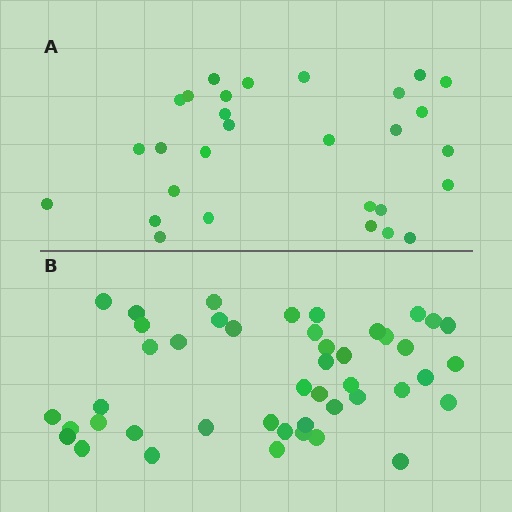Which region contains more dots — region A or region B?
Region B (the bottom region) has more dots.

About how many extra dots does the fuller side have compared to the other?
Region B has approximately 15 more dots than region A.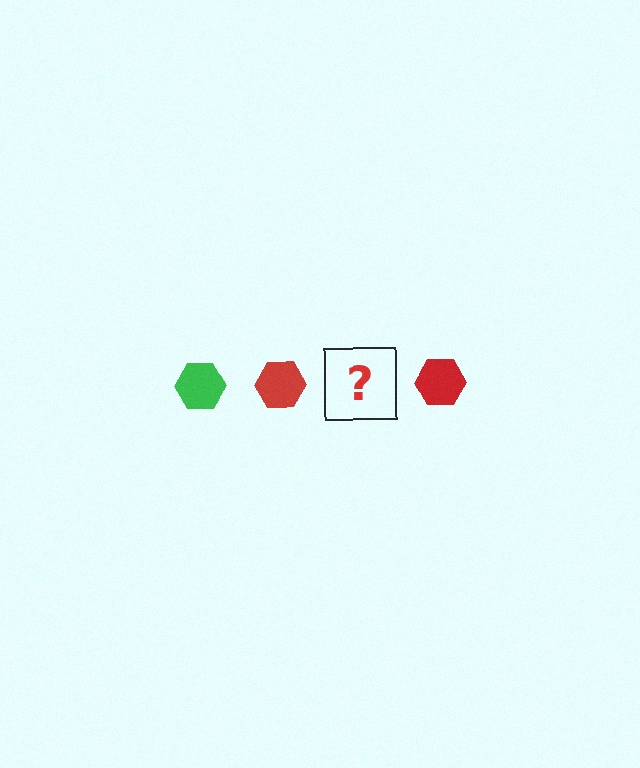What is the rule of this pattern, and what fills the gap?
The rule is that the pattern cycles through green, red hexagons. The gap should be filled with a green hexagon.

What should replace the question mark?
The question mark should be replaced with a green hexagon.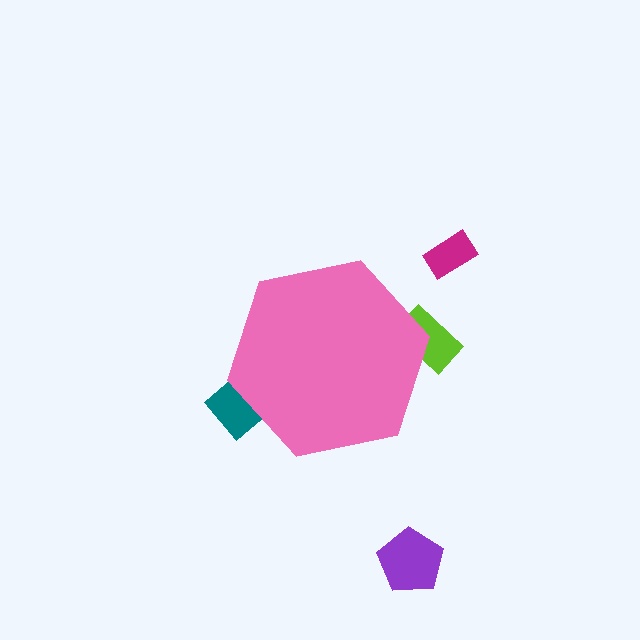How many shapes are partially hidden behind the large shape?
2 shapes are partially hidden.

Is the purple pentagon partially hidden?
No, the purple pentagon is fully visible.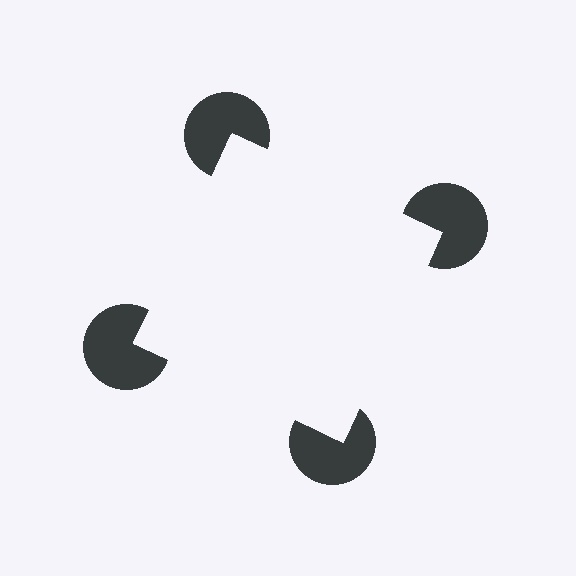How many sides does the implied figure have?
4 sides.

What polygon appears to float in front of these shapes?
An illusory square — its edges are inferred from the aligned wedge cuts in the pac-man discs, not physically drawn.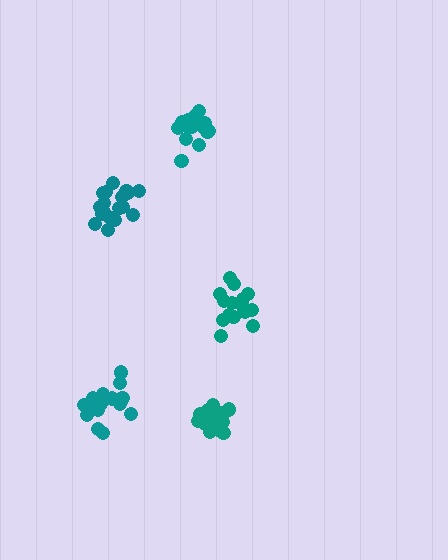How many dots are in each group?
Group 1: 15 dots, Group 2: 18 dots, Group 3: 17 dots, Group 4: 18 dots, Group 5: 17 dots (85 total).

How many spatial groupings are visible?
There are 5 spatial groupings.